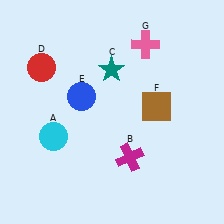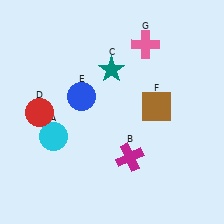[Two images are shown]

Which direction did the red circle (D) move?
The red circle (D) moved down.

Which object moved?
The red circle (D) moved down.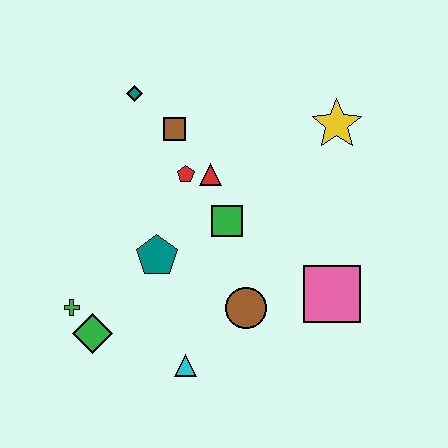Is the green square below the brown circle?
No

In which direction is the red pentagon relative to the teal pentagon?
The red pentagon is above the teal pentagon.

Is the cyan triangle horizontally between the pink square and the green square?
No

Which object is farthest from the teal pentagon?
The yellow star is farthest from the teal pentagon.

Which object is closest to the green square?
The red triangle is closest to the green square.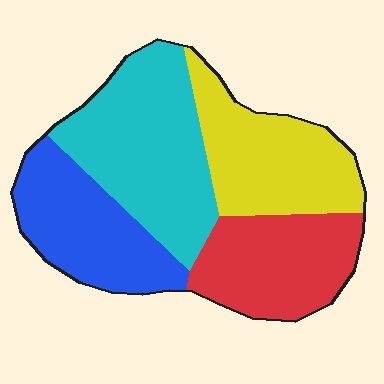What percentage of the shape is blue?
Blue takes up about one fifth (1/5) of the shape.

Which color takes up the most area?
Cyan, at roughly 30%.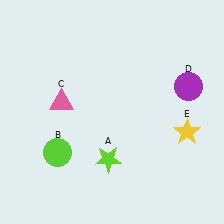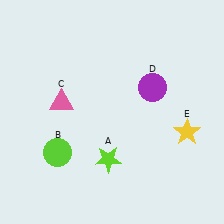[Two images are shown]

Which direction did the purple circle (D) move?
The purple circle (D) moved left.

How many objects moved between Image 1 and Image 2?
1 object moved between the two images.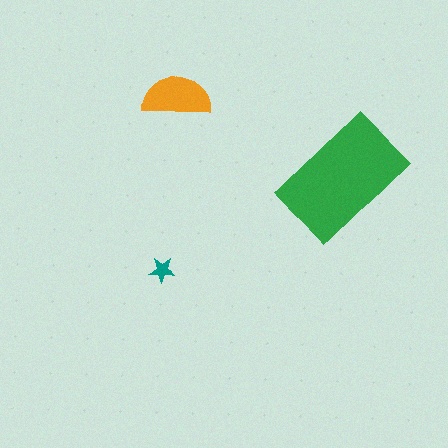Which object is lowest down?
The teal star is bottommost.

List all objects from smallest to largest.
The teal star, the orange semicircle, the green rectangle.